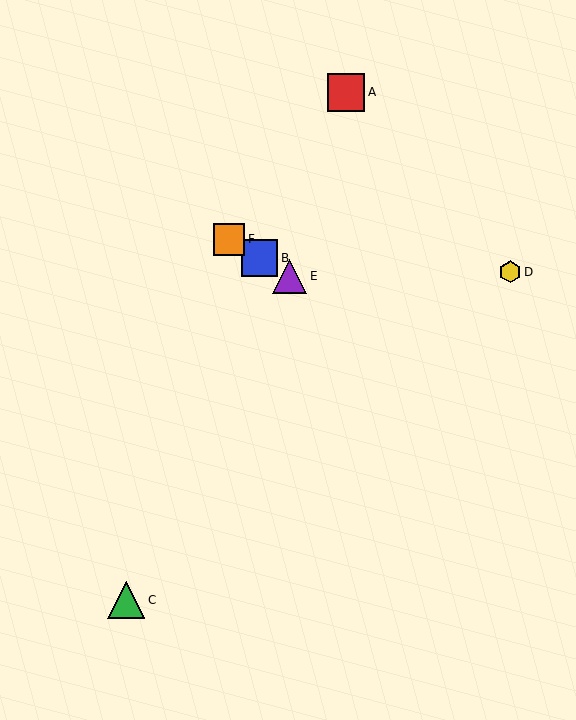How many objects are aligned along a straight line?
3 objects (B, E, F) are aligned along a straight line.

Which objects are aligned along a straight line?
Objects B, E, F are aligned along a straight line.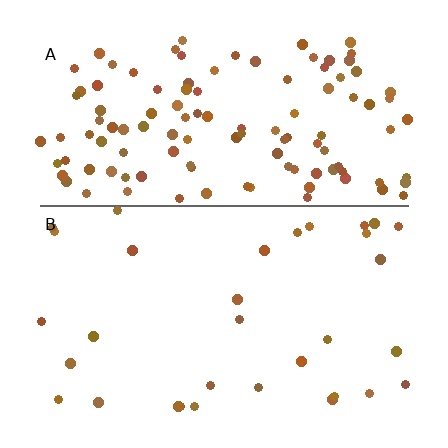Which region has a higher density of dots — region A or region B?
A (the top).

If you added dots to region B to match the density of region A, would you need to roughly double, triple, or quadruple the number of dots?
Approximately quadruple.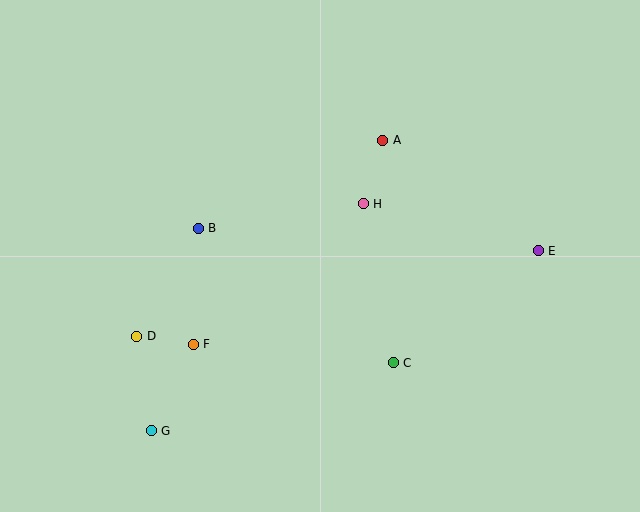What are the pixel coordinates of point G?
Point G is at (151, 431).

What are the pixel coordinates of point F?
Point F is at (193, 344).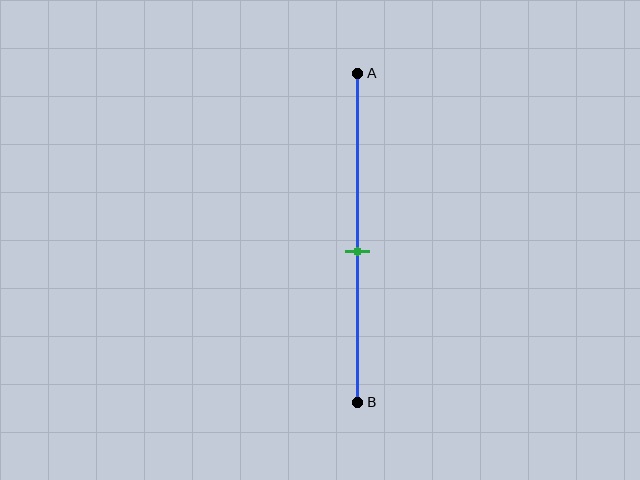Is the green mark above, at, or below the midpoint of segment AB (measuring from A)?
The green mark is below the midpoint of segment AB.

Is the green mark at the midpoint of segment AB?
No, the mark is at about 55% from A, not at the 50% midpoint.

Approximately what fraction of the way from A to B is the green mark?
The green mark is approximately 55% of the way from A to B.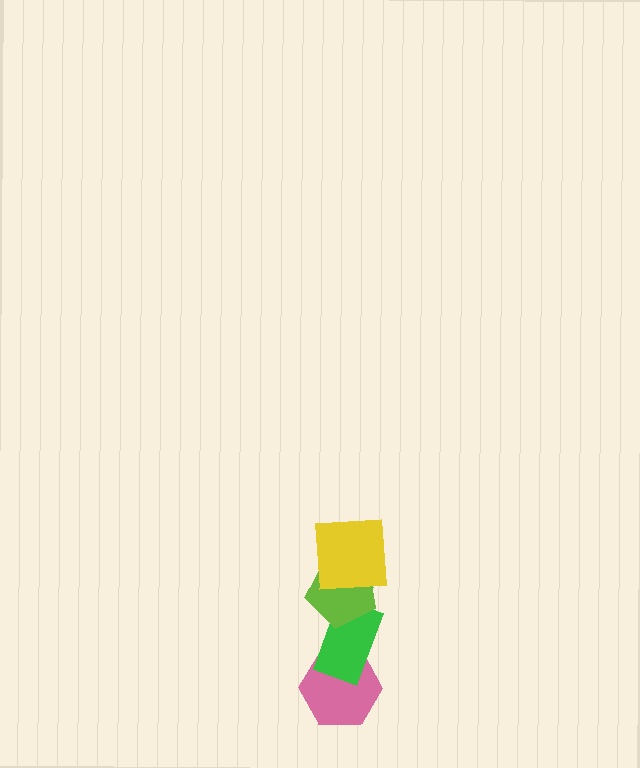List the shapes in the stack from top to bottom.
From top to bottom: the yellow square, the lime pentagon, the green rectangle, the pink hexagon.